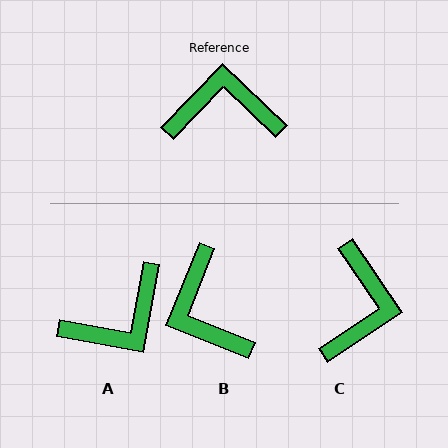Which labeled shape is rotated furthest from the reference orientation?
A, about 146 degrees away.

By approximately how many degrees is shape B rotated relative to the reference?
Approximately 112 degrees counter-clockwise.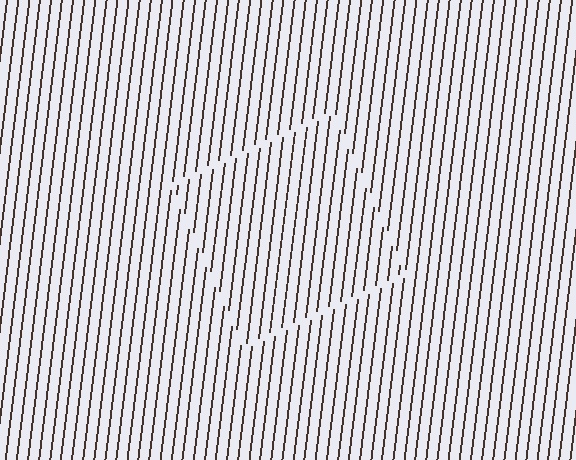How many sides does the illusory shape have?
4 sides — the line-ends trace a square.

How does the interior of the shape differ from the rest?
The interior of the shape contains the same grating, shifted by half a period — the contour is defined by the phase discontinuity where line-ends from the inner and outer gratings abut.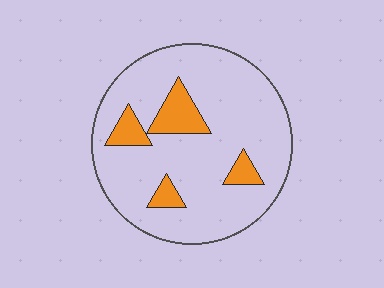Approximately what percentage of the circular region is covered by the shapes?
Approximately 15%.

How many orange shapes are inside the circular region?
4.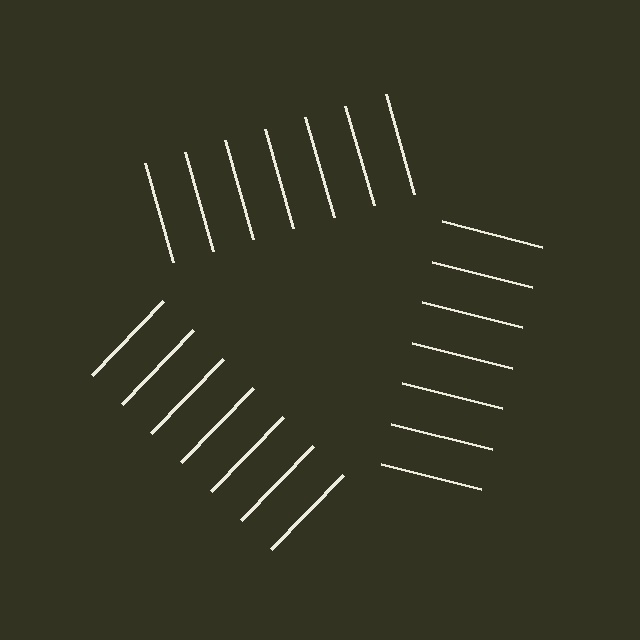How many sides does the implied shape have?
3 sides — the line-ends trace a triangle.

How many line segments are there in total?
21 — 7 along each of the 3 edges.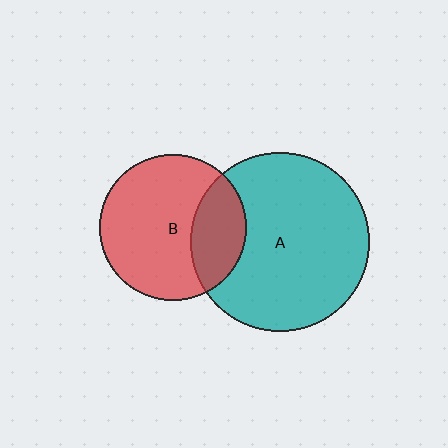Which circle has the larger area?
Circle A (teal).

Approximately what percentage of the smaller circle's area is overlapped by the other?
Approximately 30%.